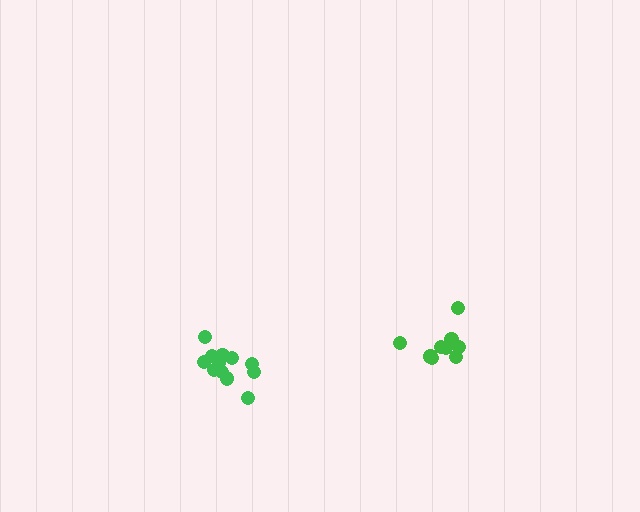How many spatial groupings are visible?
There are 2 spatial groupings.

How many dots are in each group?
Group 1: 9 dots, Group 2: 12 dots (21 total).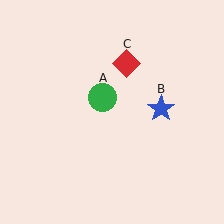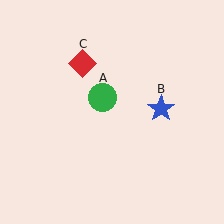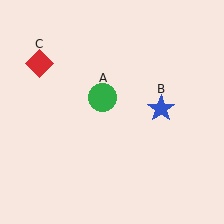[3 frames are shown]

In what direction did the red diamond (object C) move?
The red diamond (object C) moved left.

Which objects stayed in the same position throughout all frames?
Green circle (object A) and blue star (object B) remained stationary.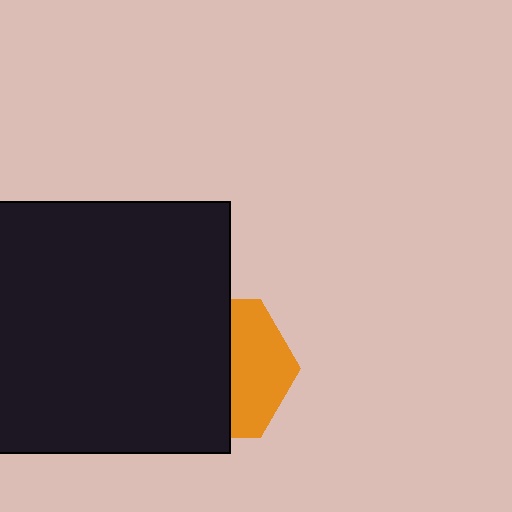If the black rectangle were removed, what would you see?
You would see the complete orange hexagon.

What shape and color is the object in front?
The object in front is a black rectangle.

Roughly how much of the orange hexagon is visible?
A small part of it is visible (roughly 41%).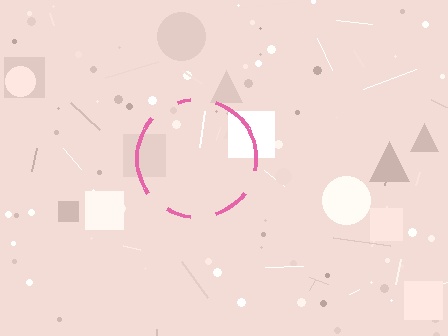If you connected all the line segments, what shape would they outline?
They would outline a circle.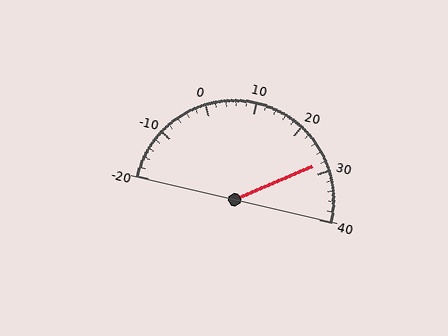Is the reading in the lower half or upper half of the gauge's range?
The reading is in the upper half of the range (-20 to 40).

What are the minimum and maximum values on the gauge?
The gauge ranges from -20 to 40.